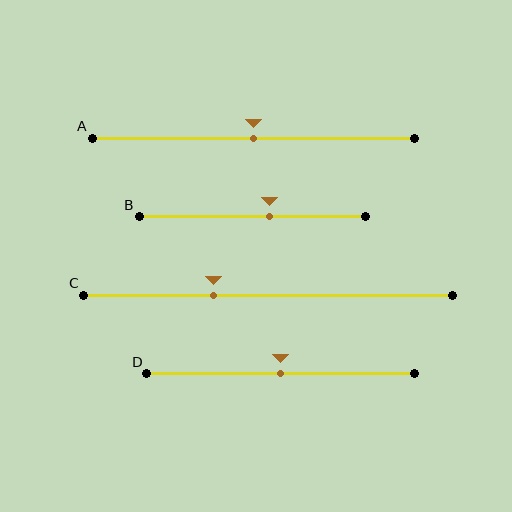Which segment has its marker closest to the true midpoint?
Segment A has its marker closest to the true midpoint.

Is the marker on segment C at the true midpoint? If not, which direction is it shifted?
No, the marker on segment C is shifted to the left by about 15% of the segment length.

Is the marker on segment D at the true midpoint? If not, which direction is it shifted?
Yes, the marker on segment D is at the true midpoint.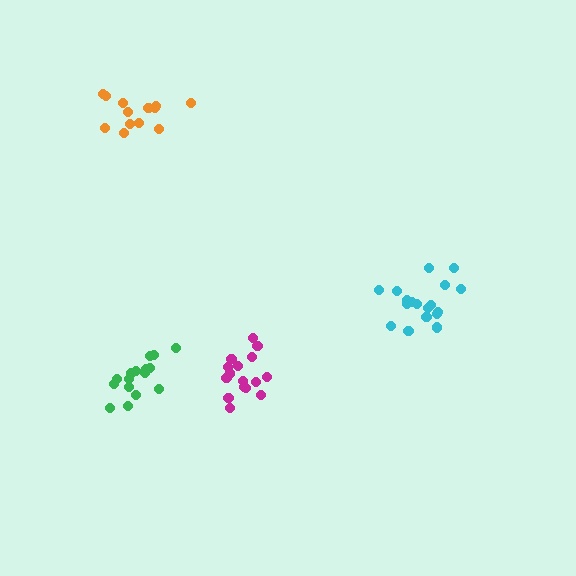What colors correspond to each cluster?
The clusters are colored: magenta, orange, green, cyan.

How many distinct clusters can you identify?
There are 4 distinct clusters.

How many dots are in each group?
Group 1: 16 dots, Group 2: 13 dots, Group 3: 16 dots, Group 4: 18 dots (63 total).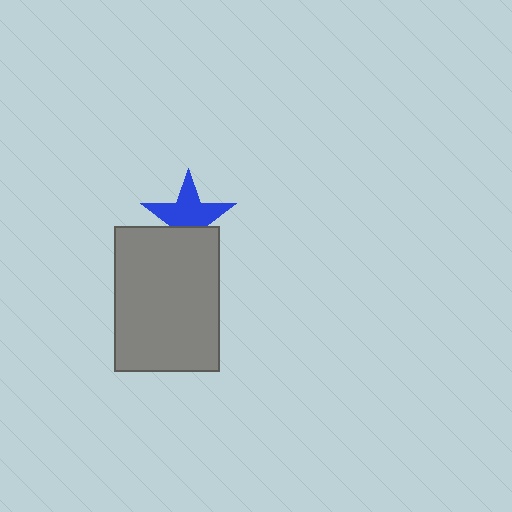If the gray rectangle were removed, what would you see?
You would see the complete blue star.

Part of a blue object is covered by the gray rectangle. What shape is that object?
It is a star.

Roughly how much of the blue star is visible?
About half of it is visible (roughly 63%).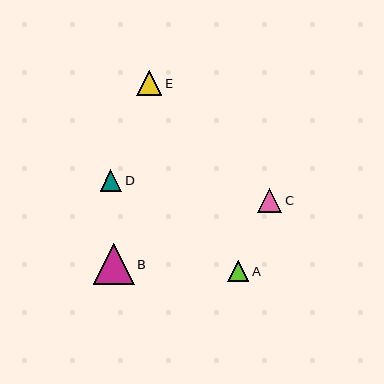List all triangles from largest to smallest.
From largest to smallest: B, E, C, D, A.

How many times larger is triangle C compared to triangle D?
Triangle C is approximately 1.1 times the size of triangle D.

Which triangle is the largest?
Triangle B is the largest with a size of approximately 41 pixels.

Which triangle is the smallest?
Triangle A is the smallest with a size of approximately 21 pixels.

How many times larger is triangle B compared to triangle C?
Triangle B is approximately 1.7 times the size of triangle C.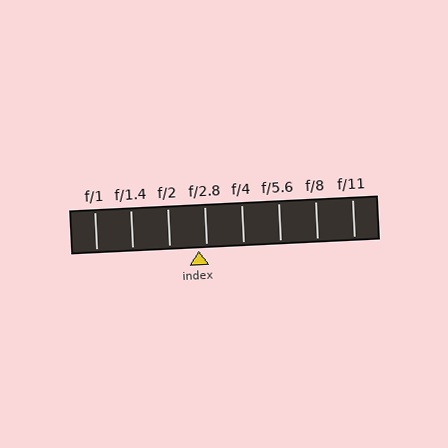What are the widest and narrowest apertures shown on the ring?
The widest aperture shown is f/1 and the narrowest is f/11.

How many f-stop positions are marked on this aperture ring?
There are 8 f-stop positions marked.